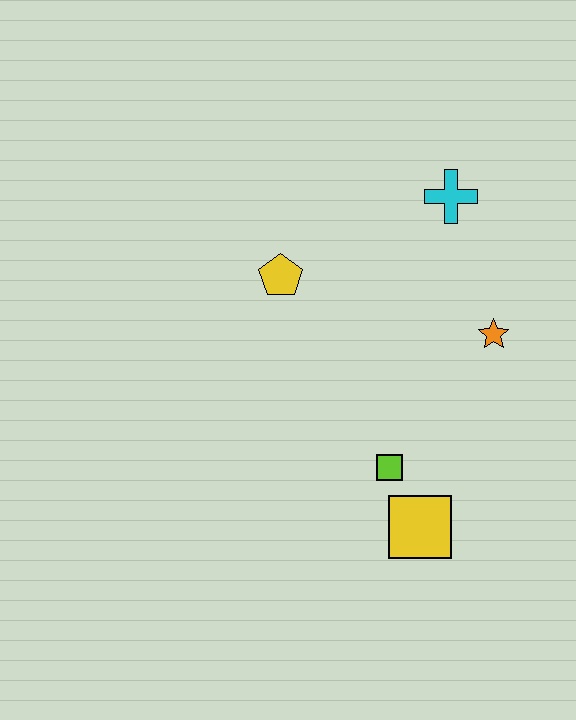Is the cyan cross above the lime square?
Yes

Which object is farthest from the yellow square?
The cyan cross is farthest from the yellow square.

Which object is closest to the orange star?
The cyan cross is closest to the orange star.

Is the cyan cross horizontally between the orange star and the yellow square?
Yes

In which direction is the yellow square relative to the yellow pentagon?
The yellow square is below the yellow pentagon.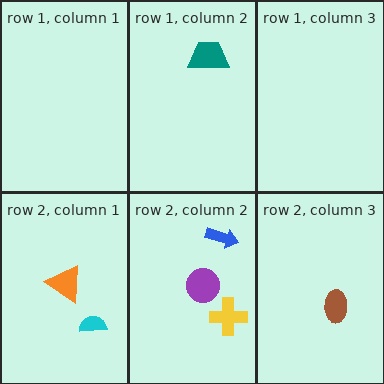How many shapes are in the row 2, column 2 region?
3.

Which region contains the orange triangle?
The row 2, column 1 region.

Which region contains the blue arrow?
The row 2, column 2 region.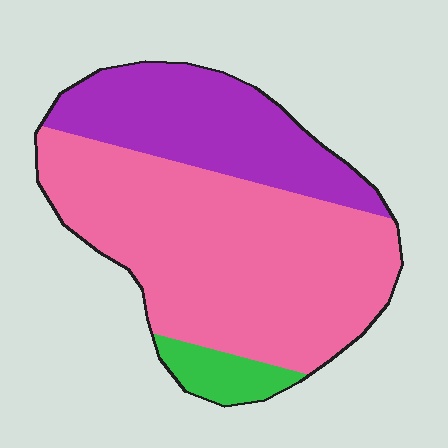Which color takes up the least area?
Green, at roughly 5%.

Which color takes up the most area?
Pink, at roughly 65%.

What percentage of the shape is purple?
Purple takes up about one third (1/3) of the shape.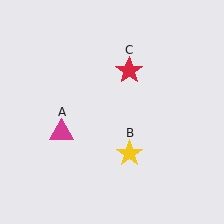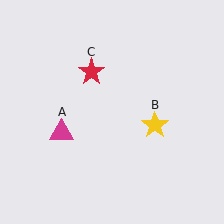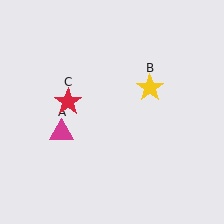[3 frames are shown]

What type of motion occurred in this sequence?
The yellow star (object B), red star (object C) rotated counterclockwise around the center of the scene.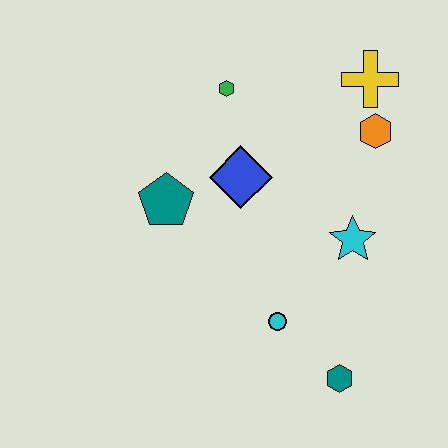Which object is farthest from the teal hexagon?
The green hexagon is farthest from the teal hexagon.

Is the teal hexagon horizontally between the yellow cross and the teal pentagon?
Yes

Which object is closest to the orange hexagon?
The yellow cross is closest to the orange hexagon.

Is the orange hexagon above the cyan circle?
Yes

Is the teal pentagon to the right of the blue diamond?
No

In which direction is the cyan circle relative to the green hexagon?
The cyan circle is below the green hexagon.